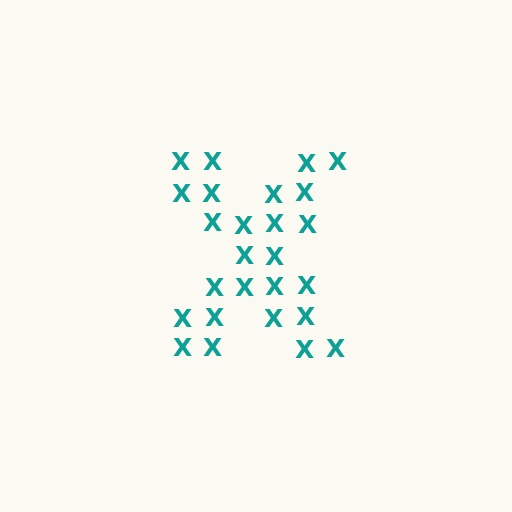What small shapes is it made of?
It is made of small letter X's.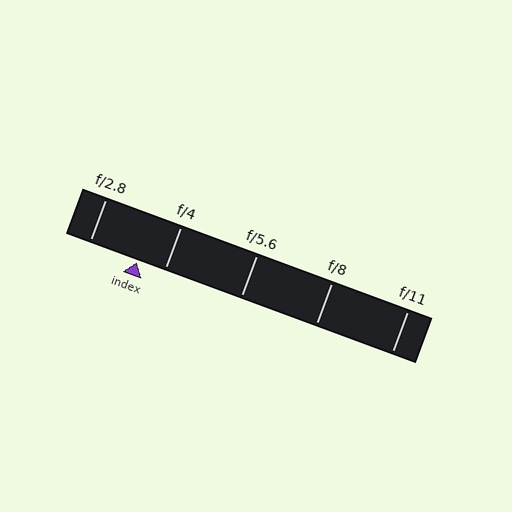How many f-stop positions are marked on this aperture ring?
There are 5 f-stop positions marked.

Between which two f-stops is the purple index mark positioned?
The index mark is between f/2.8 and f/4.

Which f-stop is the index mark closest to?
The index mark is closest to f/4.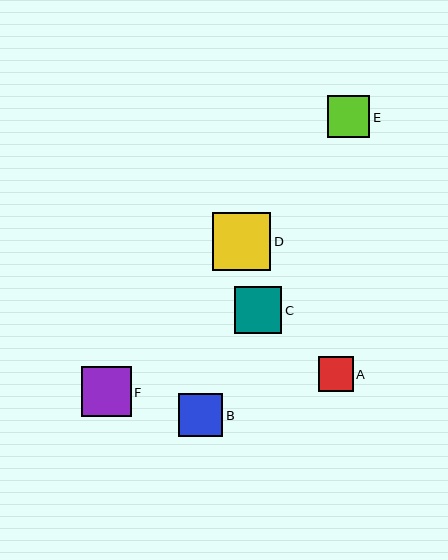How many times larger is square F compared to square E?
Square F is approximately 1.2 times the size of square E.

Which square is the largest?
Square D is the largest with a size of approximately 58 pixels.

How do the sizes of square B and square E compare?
Square B and square E are approximately the same size.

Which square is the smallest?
Square A is the smallest with a size of approximately 34 pixels.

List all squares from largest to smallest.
From largest to smallest: D, F, C, B, E, A.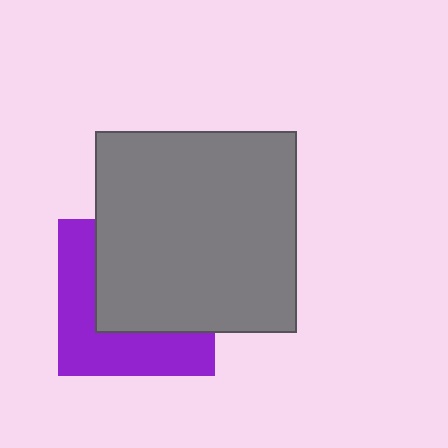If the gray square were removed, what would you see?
You would see the complete purple square.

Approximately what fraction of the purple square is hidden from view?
Roughly 56% of the purple square is hidden behind the gray square.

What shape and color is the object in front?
The object in front is a gray square.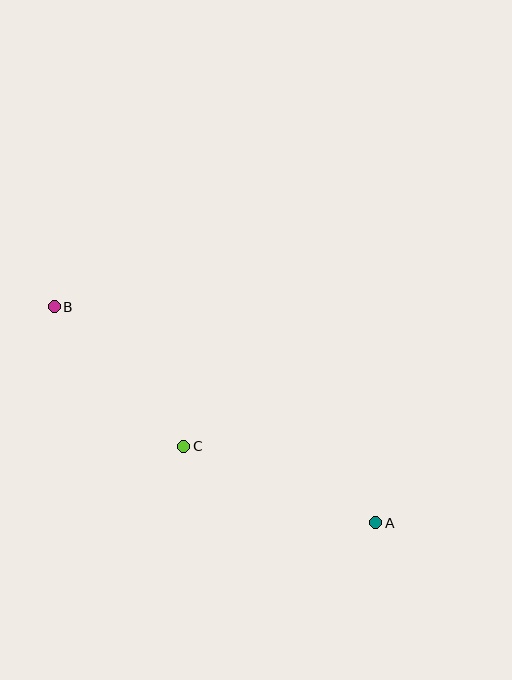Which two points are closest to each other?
Points B and C are closest to each other.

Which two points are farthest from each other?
Points A and B are farthest from each other.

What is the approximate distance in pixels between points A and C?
The distance between A and C is approximately 207 pixels.